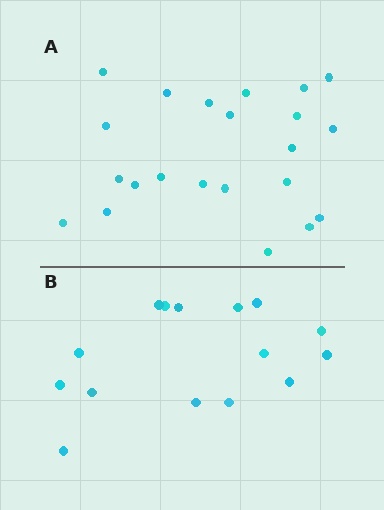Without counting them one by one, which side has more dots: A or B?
Region A (the top region) has more dots.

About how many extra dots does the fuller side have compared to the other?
Region A has roughly 8 or so more dots than region B.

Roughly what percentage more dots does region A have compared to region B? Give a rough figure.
About 45% more.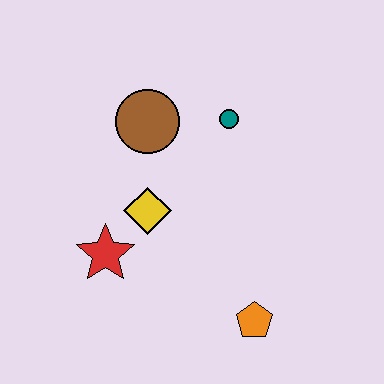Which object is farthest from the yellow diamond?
The orange pentagon is farthest from the yellow diamond.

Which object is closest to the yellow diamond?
The red star is closest to the yellow diamond.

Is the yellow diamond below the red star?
No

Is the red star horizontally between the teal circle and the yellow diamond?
No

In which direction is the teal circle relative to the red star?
The teal circle is above the red star.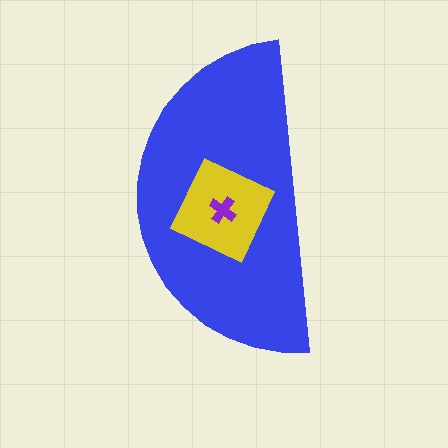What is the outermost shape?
The blue semicircle.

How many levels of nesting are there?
3.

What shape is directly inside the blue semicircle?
The yellow diamond.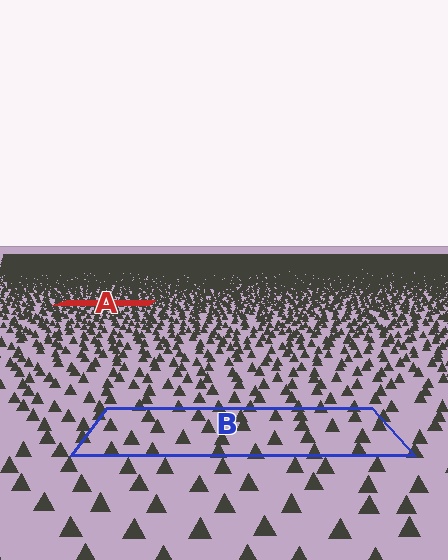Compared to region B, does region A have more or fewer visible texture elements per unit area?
Region A has more texture elements per unit area — they are packed more densely because it is farther away.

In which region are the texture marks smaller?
The texture marks are smaller in region A, because it is farther away.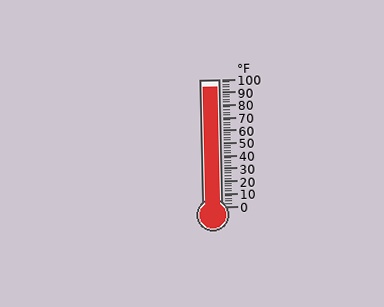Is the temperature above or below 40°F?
The temperature is above 40°F.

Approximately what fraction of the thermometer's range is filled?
The thermometer is filled to approximately 95% of its range.